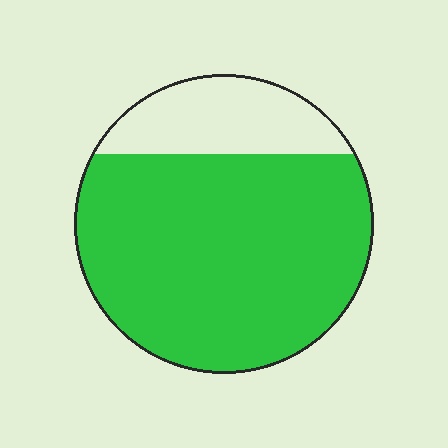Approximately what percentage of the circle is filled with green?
Approximately 80%.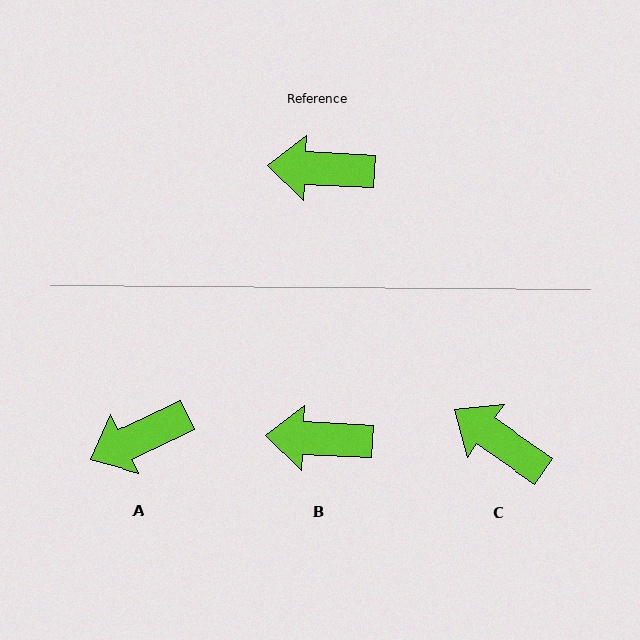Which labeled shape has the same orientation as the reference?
B.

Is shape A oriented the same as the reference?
No, it is off by about 28 degrees.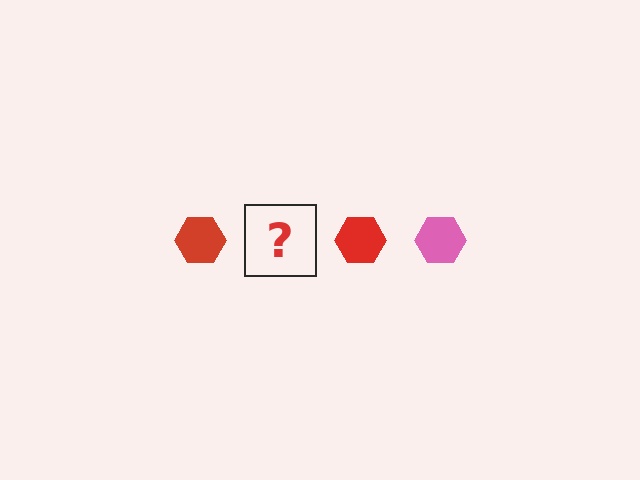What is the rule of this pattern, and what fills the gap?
The rule is that the pattern cycles through red, pink hexagons. The gap should be filled with a pink hexagon.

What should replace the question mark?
The question mark should be replaced with a pink hexagon.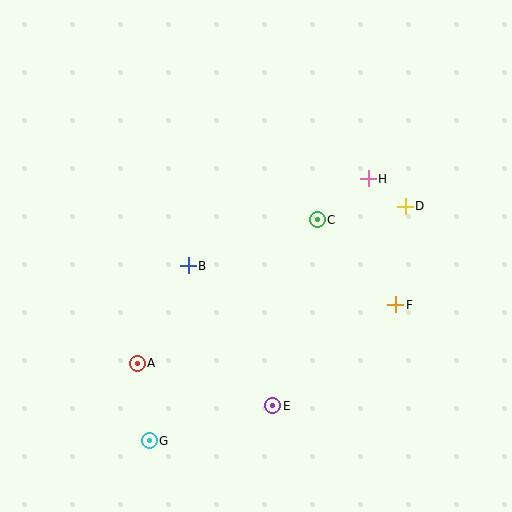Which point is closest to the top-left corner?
Point B is closest to the top-left corner.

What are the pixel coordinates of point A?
Point A is at (137, 363).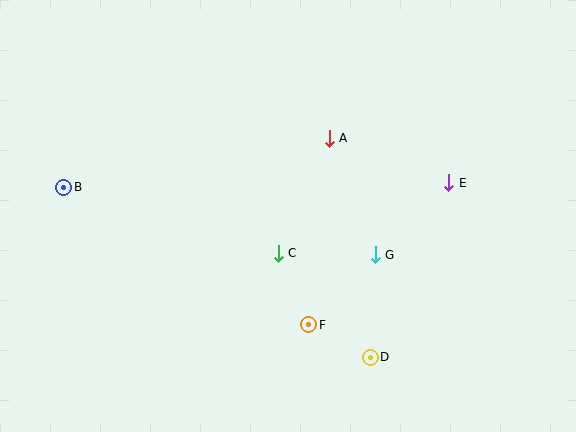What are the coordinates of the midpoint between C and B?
The midpoint between C and B is at (171, 220).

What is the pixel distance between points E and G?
The distance between E and G is 103 pixels.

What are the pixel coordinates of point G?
Point G is at (375, 255).